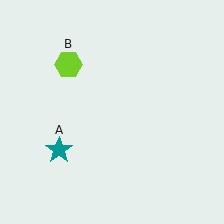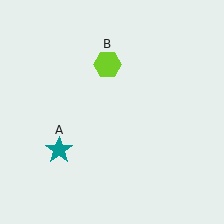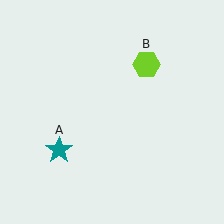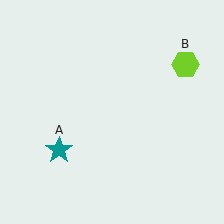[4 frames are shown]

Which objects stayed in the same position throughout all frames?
Teal star (object A) remained stationary.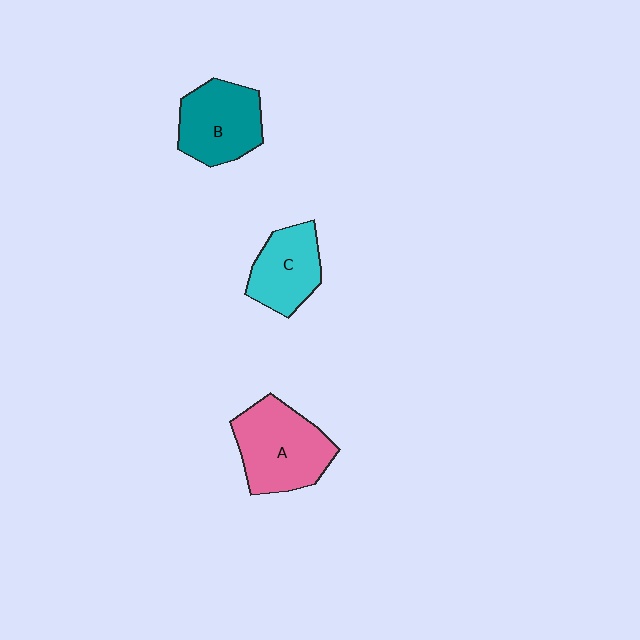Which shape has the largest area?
Shape A (pink).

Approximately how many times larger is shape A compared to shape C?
Approximately 1.4 times.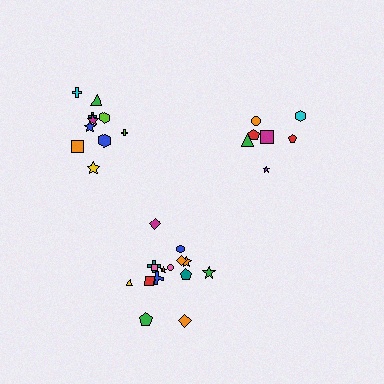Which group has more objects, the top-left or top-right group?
The top-left group.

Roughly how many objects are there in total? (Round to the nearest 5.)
Roughly 30 objects in total.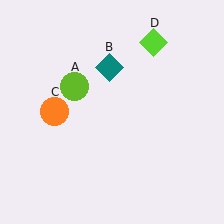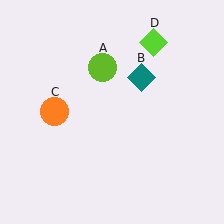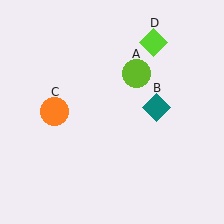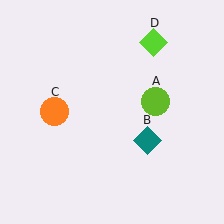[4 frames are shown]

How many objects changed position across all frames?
2 objects changed position: lime circle (object A), teal diamond (object B).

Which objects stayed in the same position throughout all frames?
Orange circle (object C) and lime diamond (object D) remained stationary.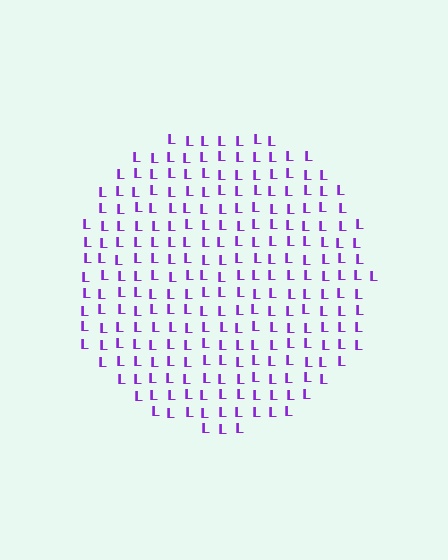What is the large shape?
The large shape is a circle.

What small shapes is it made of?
It is made of small letter L's.